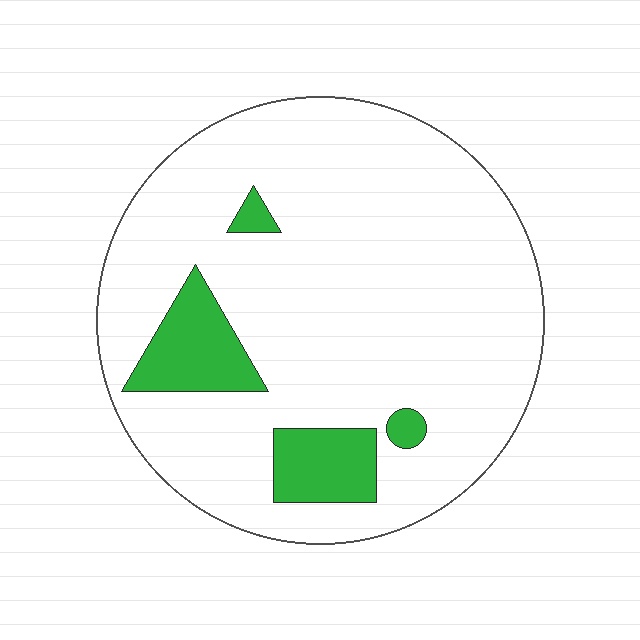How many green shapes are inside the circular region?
4.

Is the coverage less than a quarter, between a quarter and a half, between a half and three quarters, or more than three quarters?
Less than a quarter.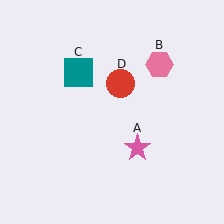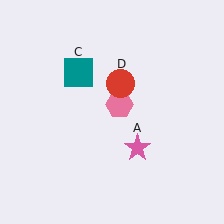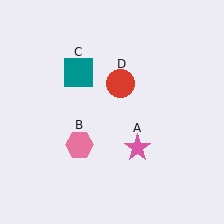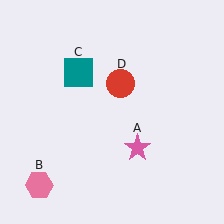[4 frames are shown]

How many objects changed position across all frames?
1 object changed position: pink hexagon (object B).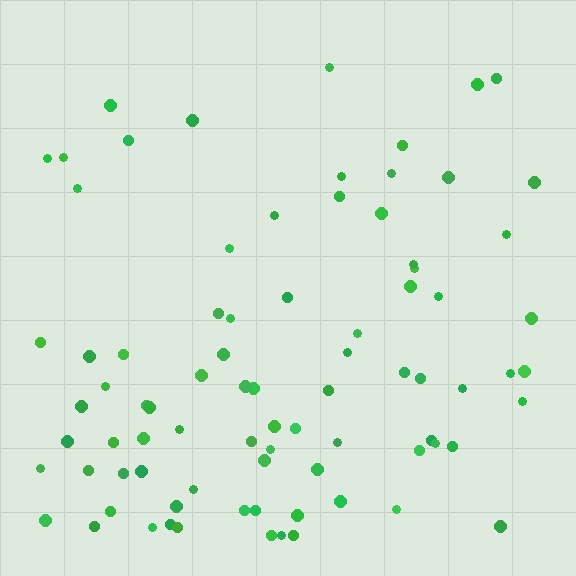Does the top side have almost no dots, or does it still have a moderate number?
Still a moderate number, just noticeably fewer than the bottom.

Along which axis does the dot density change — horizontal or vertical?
Vertical.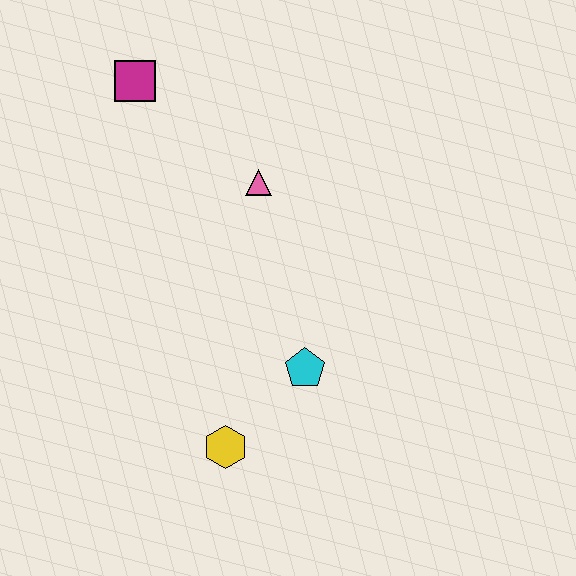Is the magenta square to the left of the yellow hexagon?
Yes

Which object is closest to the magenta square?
The pink triangle is closest to the magenta square.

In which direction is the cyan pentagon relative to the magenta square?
The cyan pentagon is below the magenta square.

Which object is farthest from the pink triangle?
The yellow hexagon is farthest from the pink triangle.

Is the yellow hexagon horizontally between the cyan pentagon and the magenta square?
Yes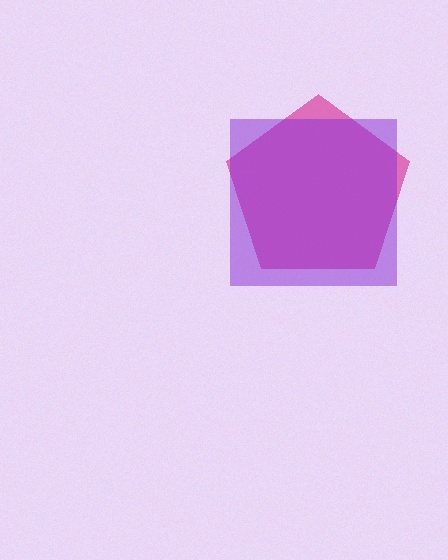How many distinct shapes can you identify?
There are 2 distinct shapes: a magenta pentagon, a purple square.